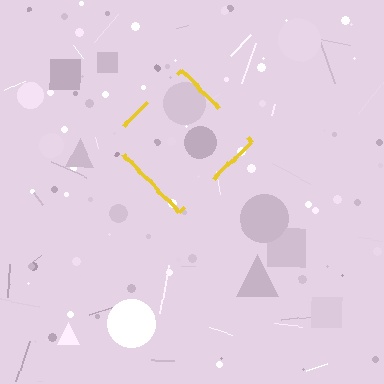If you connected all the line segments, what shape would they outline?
They would outline a diamond.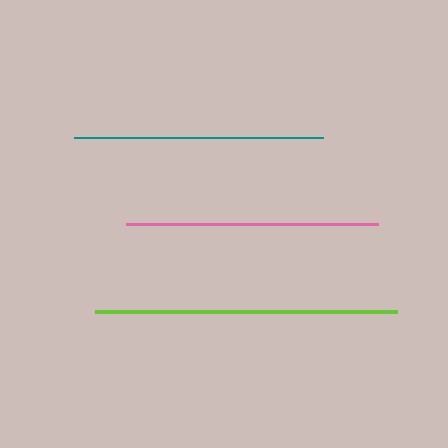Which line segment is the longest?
The lime line is the longest at approximately 302 pixels.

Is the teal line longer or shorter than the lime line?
The lime line is longer than the teal line.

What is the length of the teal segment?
The teal segment is approximately 249 pixels long.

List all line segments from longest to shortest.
From longest to shortest: lime, pink, teal.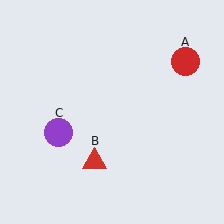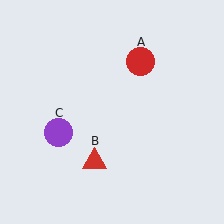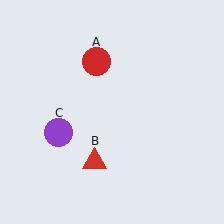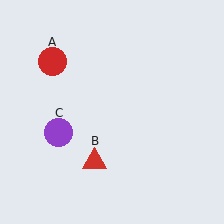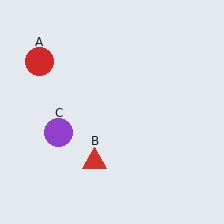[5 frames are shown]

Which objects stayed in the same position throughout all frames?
Red triangle (object B) and purple circle (object C) remained stationary.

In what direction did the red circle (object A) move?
The red circle (object A) moved left.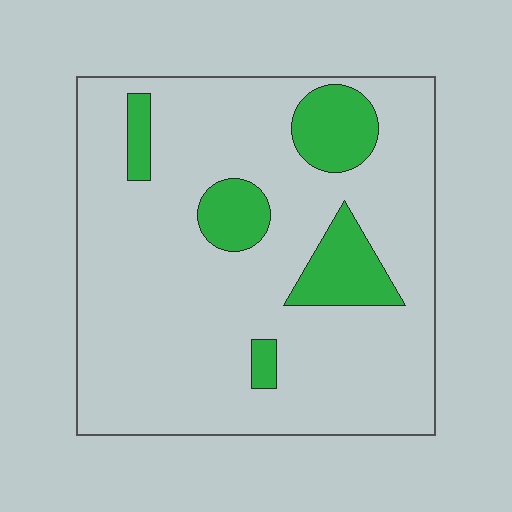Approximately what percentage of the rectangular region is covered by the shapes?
Approximately 15%.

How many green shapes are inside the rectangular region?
5.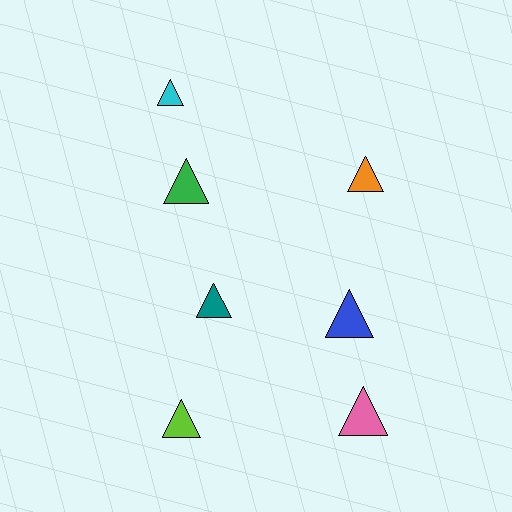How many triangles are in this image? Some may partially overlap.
There are 7 triangles.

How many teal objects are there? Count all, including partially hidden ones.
There is 1 teal object.